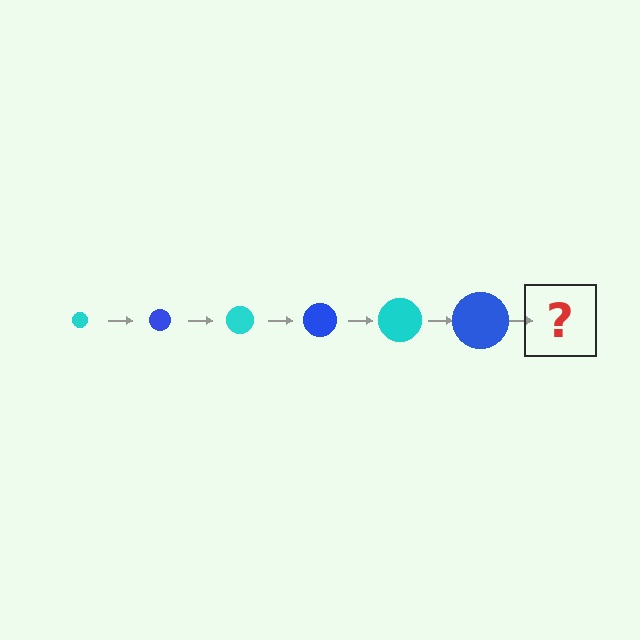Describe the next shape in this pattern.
It should be a cyan circle, larger than the previous one.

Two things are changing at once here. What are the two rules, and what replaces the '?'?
The two rules are that the circle grows larger each step and the color cycles through cyan and blue. The '?' should be a cyan circle, larger than the previous one.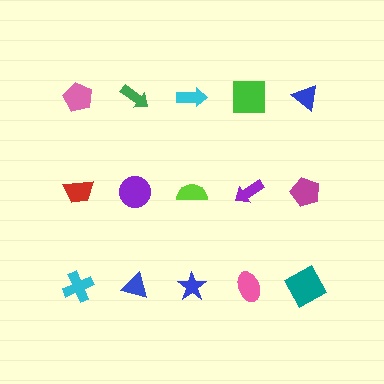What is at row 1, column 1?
A pink pentagon.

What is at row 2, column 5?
A magenta pentagon.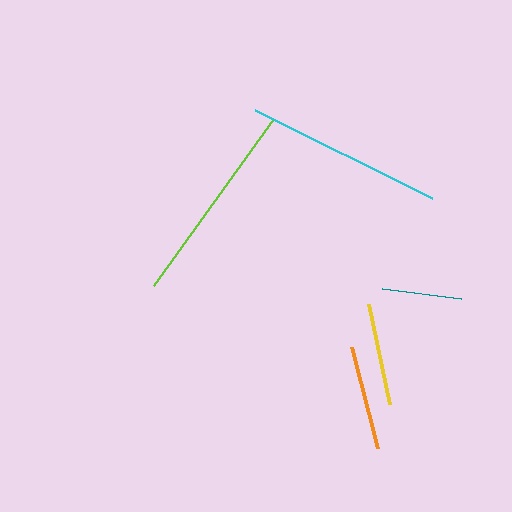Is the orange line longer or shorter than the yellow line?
The orange line is longer than the yellow line.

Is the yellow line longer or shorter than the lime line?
The lime line is longer than the yellow line.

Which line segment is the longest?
The lime line is the longest at approximately 207 pixels.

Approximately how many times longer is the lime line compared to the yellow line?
The lime line is approximately 2.0 times the length of the yellow line.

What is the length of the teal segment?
The teal segment is approximately 79 pixels long.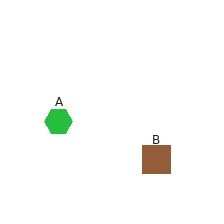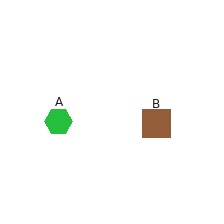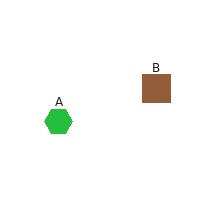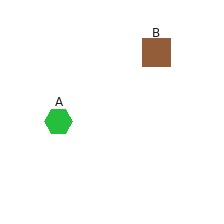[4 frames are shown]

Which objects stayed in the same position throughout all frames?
Green hexagon (object A) remained stationary.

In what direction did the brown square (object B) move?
The brown square (object B) moved up.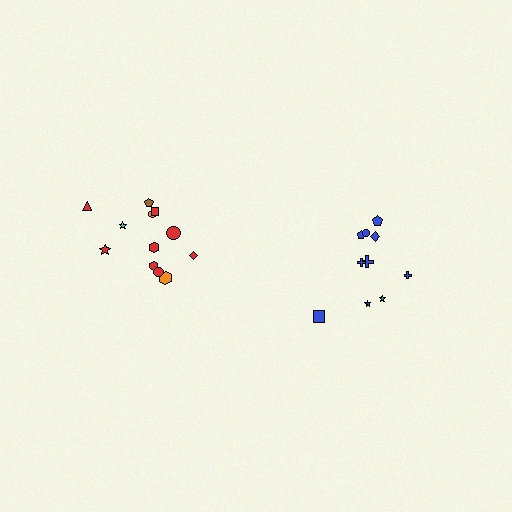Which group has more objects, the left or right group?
The left group.